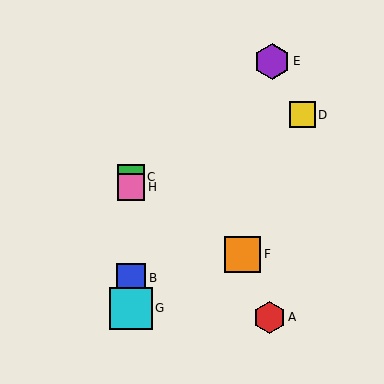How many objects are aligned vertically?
4 objects (B, C, G, H) are aligned vertically.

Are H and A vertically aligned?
No, H is at x≈131 and A is at x≈269.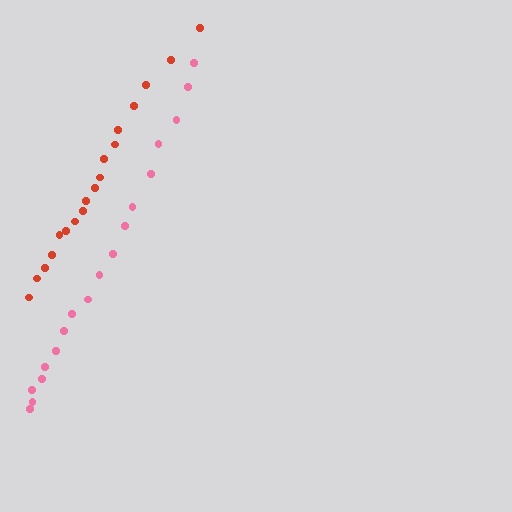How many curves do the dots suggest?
There are 2 distinct paths.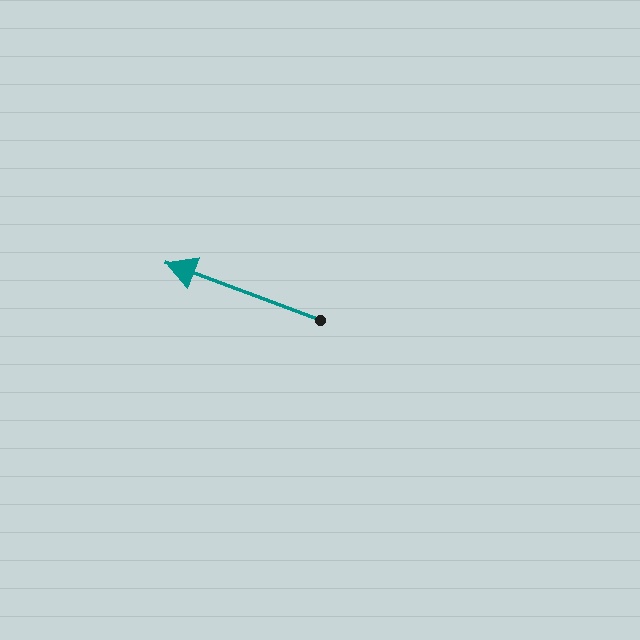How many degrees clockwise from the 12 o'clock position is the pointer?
Approximately 290 degrees.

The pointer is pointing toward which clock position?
Roughly 10 o'clock.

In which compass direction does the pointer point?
West.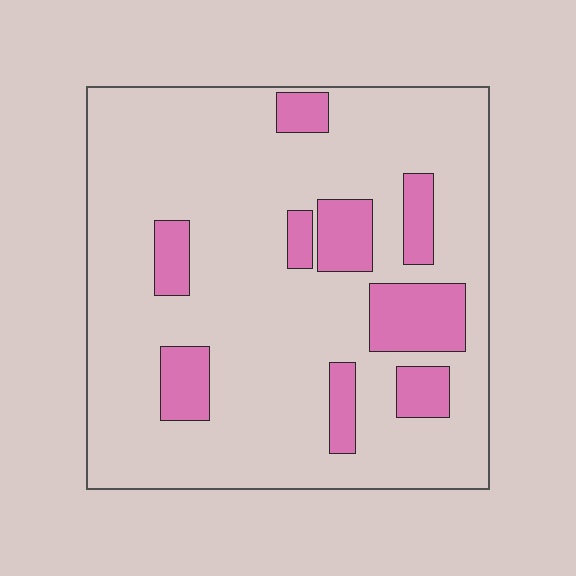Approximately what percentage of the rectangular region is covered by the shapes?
Approximately 20%.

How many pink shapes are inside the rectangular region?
9.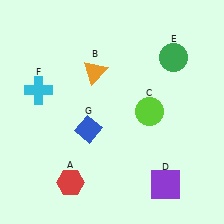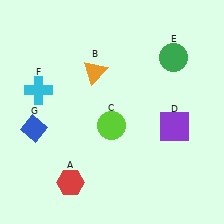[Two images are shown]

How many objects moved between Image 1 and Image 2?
3 objects moved between the two images.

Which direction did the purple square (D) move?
The purple square (D) moved up.